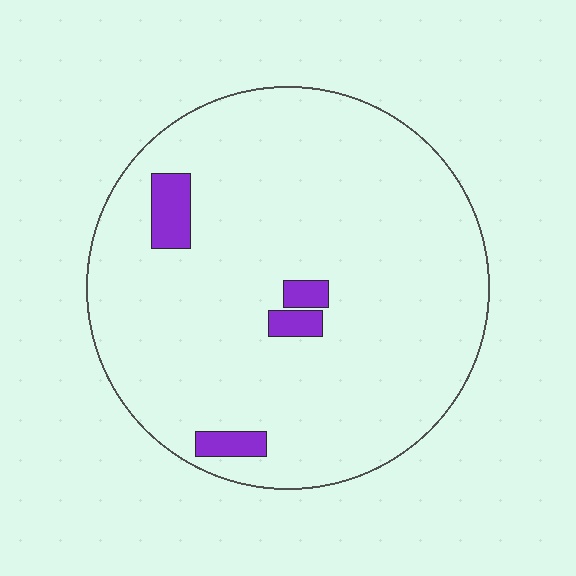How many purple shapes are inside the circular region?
4.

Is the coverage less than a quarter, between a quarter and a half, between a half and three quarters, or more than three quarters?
Less than a quarter.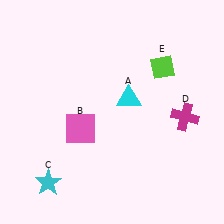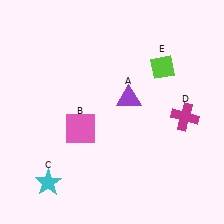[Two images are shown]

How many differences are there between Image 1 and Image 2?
There is 1 difference between the two images.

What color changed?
The triangle (A) changed from cyan in Image 1 to purple in Image 2.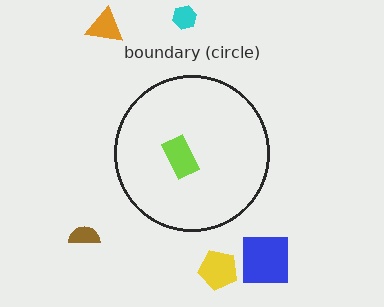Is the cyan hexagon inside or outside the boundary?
Outside.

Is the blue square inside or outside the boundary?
Outside.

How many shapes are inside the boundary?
1 inside, 5 outside.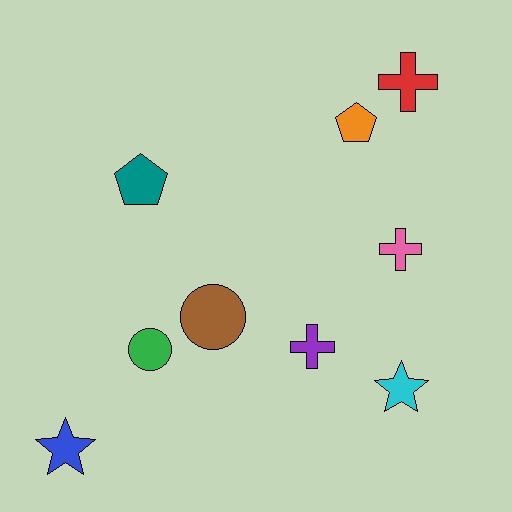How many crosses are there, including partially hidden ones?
There are 3 crosses.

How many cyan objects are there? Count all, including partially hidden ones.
There is 1 cyan object.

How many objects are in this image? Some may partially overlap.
There are 9 objects.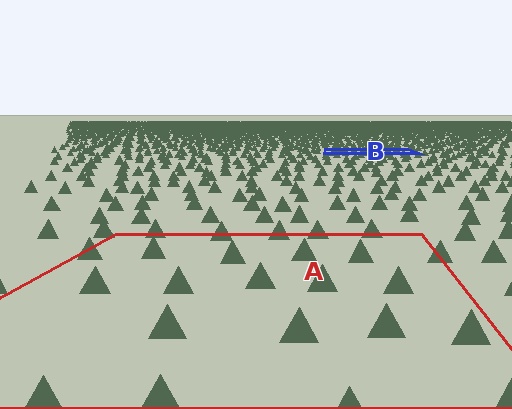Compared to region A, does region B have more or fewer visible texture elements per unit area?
Region B has more texture elements per unit area — they are packed more densely because it is farther away.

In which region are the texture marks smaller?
The texture marks are smaller in region B, because it is farther away.